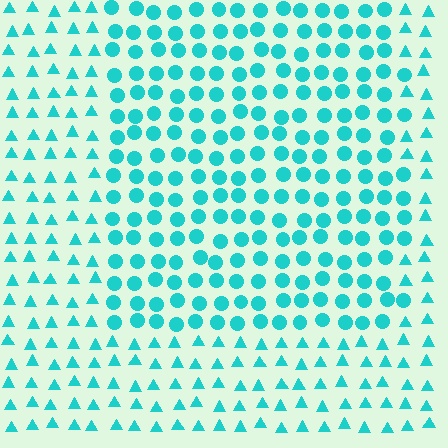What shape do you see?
I see a rectangle.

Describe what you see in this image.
The image is filled with small cyan elements arranged in a uniform grid. A rectangle-shaped region contains circles, while the surrounding area contains triangles. The boundary is defined purely by the change in element shape.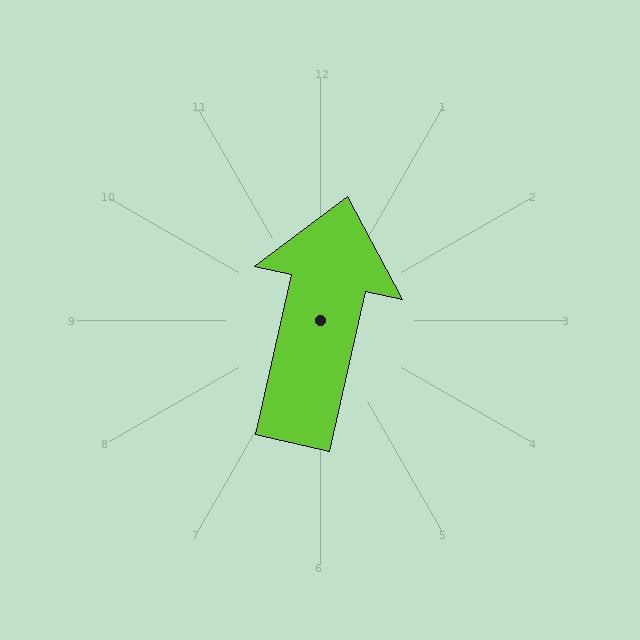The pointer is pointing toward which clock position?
Roughly 12 o'clock.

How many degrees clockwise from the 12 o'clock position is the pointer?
Approximately 13 degrees.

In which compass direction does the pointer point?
North.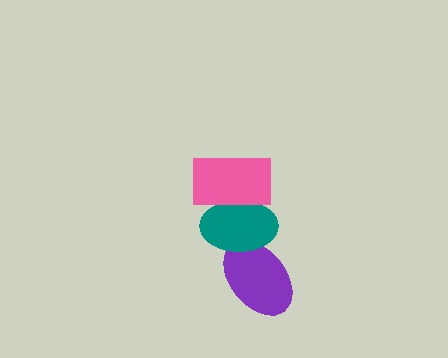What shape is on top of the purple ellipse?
The teal ellipse is on top of the purple ellipse.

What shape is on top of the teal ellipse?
The pink rectangle is on top of the teal ellipse.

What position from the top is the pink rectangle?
The pink rectangle is 1st from the top.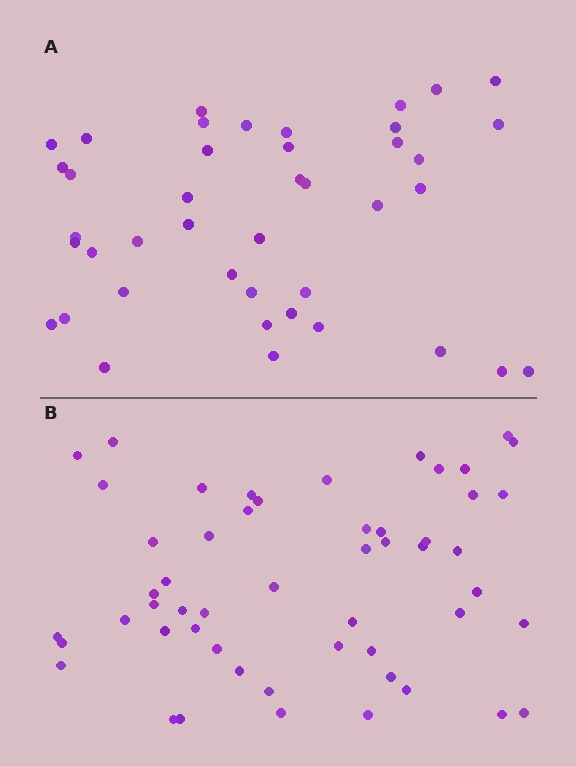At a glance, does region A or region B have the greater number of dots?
Region B (the bottom region) has more dots.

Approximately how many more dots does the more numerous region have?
Region B has roughly 12 or so more dots than region A.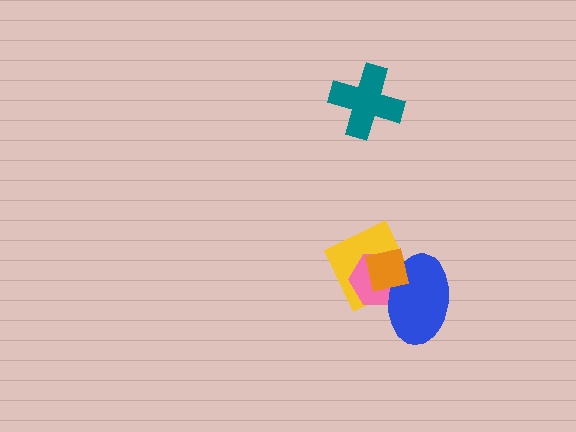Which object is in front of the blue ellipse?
The orange square is in front of the blue ellipse.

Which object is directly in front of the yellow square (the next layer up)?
The pink hexagon is directly in front of the yellow square.